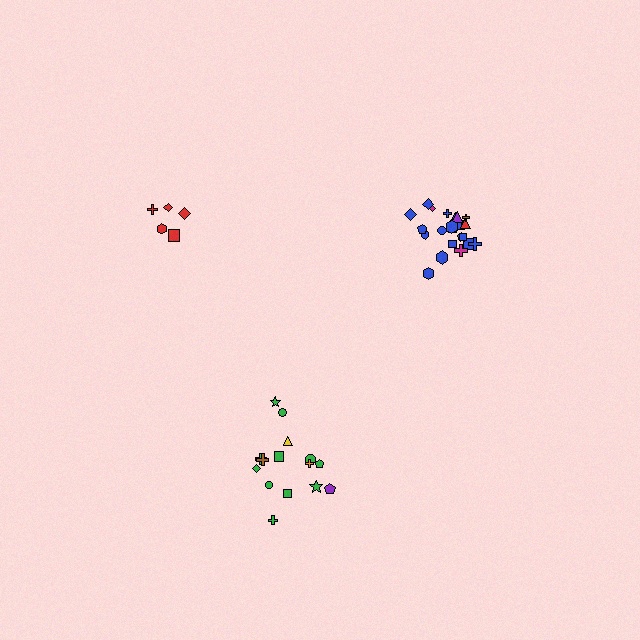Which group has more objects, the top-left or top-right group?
The top-right group.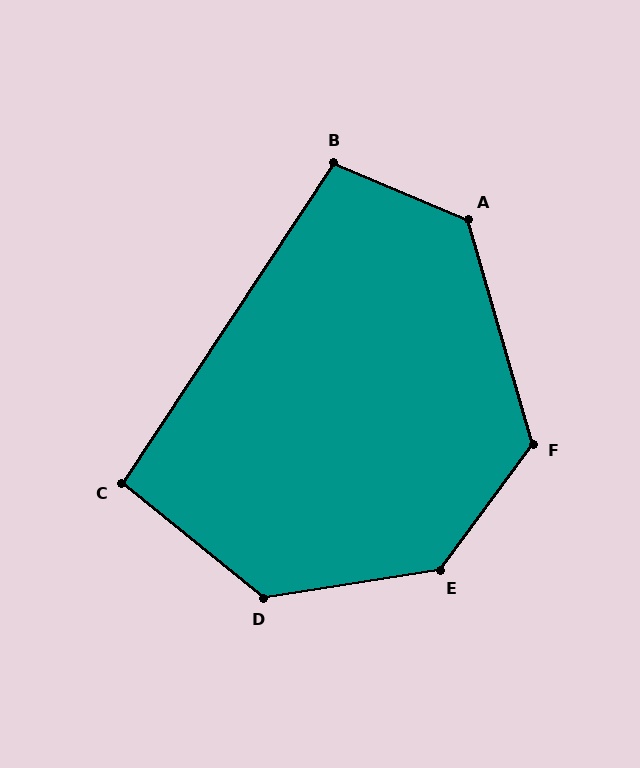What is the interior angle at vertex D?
Approximately 132 degrees (obtuse).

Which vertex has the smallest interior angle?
C, at approximately 96 degrees.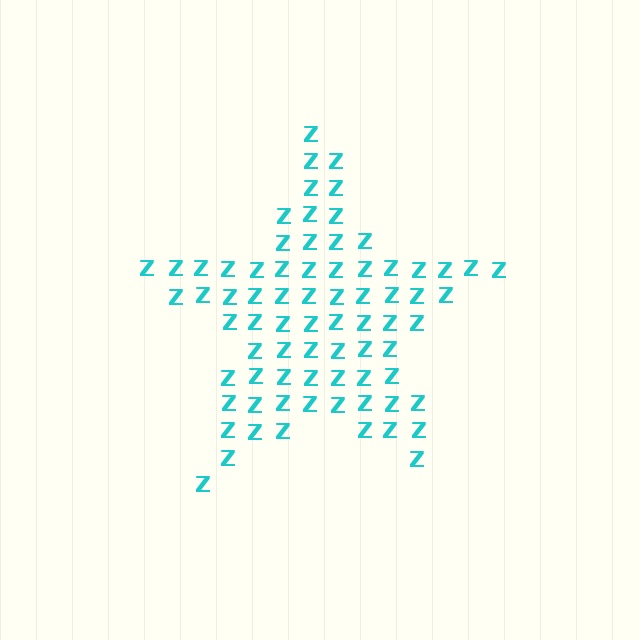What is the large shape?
The large shape is a star.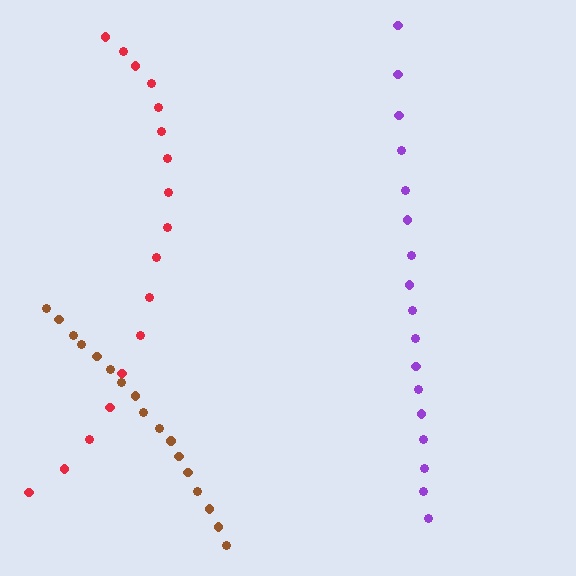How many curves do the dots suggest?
There are 3 distinct paths.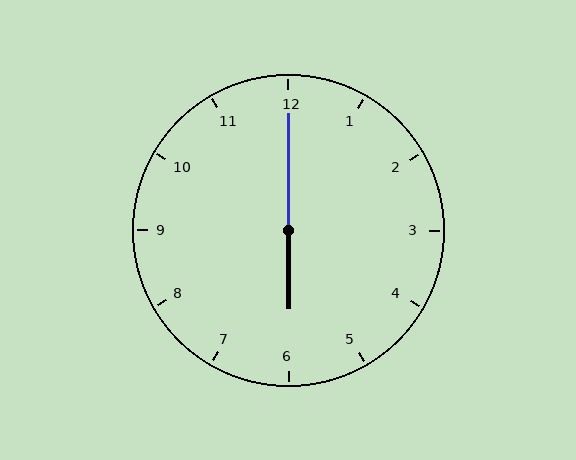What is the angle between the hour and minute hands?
Approximately 180 degrees.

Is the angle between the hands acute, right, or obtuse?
It is obtuse.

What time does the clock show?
6:00.